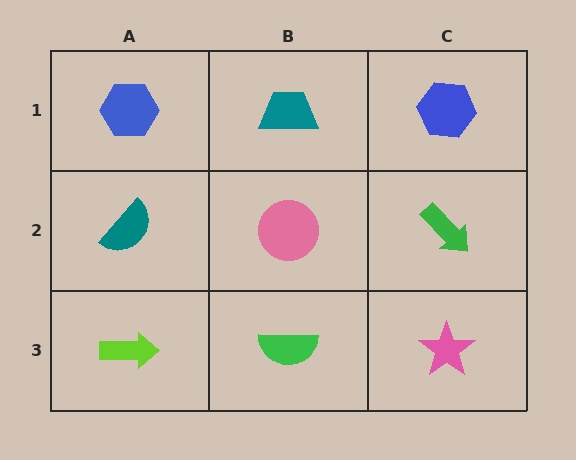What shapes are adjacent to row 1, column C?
A green arrow (row 2, column C), a teal trapezoid (row 1, column B).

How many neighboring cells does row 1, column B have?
3.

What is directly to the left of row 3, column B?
A lime arrow.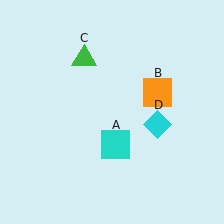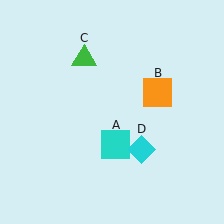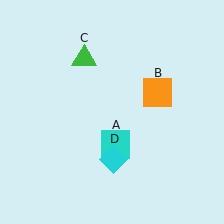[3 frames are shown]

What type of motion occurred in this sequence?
The cyan diamond (object D) rotated clockwise around the center of the scene.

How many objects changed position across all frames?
1 object changed position: cyan diamond (object D).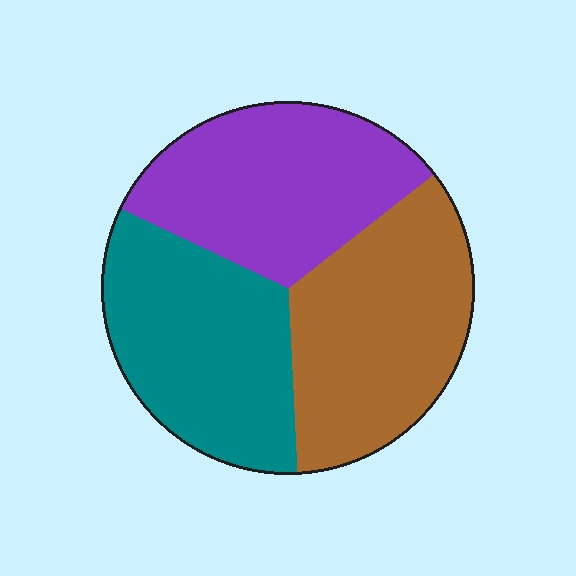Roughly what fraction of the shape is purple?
Purple takes up about one third (1/3) of the shape.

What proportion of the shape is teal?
Teal covers roughly 35% of the shape.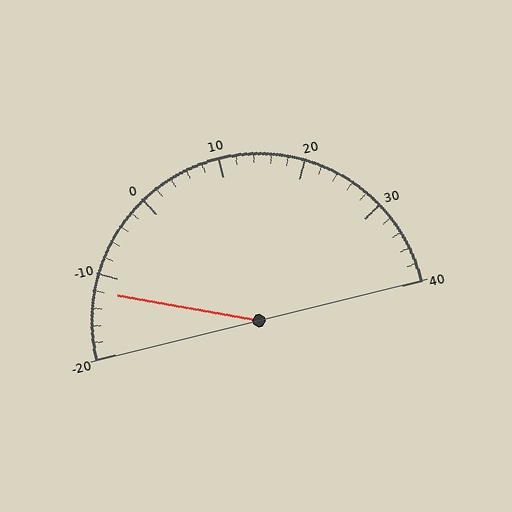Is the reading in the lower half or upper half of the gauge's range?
The reading is in the lower half of the range (-20 to 40).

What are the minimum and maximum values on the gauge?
The gauge ranges from -20 to 40.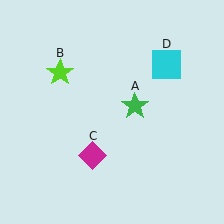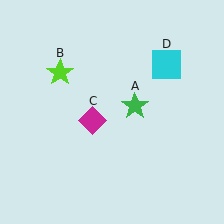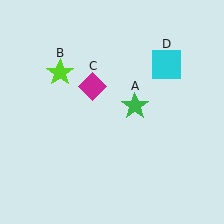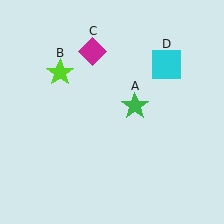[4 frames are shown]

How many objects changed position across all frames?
1 object changed position: magenta diamond (object C).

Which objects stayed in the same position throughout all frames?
Green star (object A) and lime star (object B) and cyan square (object D) remained stationary.